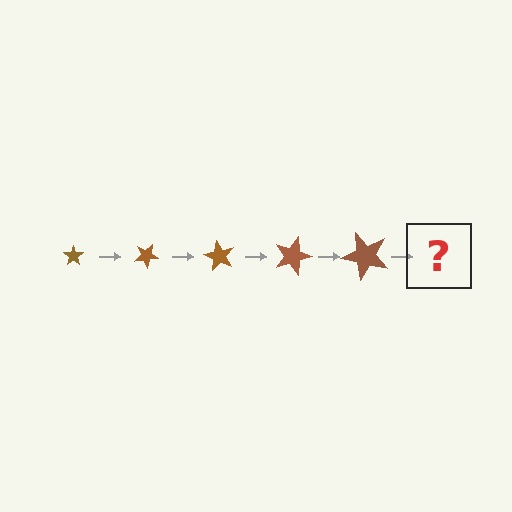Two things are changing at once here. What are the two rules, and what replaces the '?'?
The two rules are that the star grows larger each step and it rotates 30 degrees each step. The '?' should be a star, larger than the previous one and rotated 150 degrees from the start.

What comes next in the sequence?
The next element should be a star, larger than the previous one and rotated 150 degrees from the start.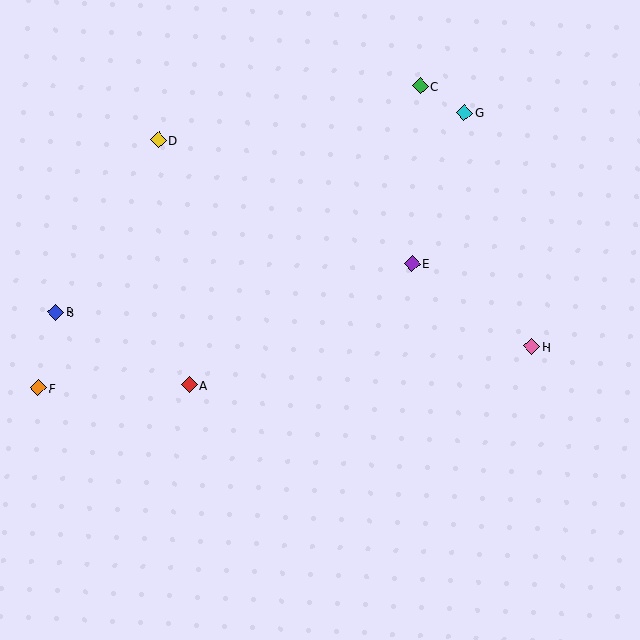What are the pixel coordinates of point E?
Point E is at (412, 263).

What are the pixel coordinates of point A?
Point A is at (189, 385).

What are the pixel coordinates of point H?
Point H is at (532, 346).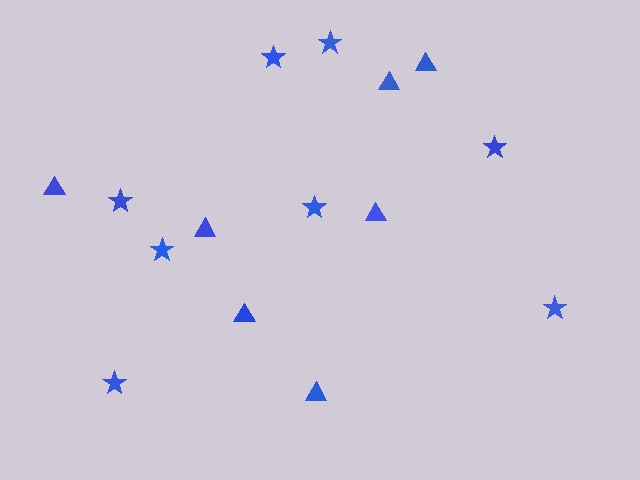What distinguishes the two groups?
There are 2 groups: one group of stars (8) and one group of triangles (7).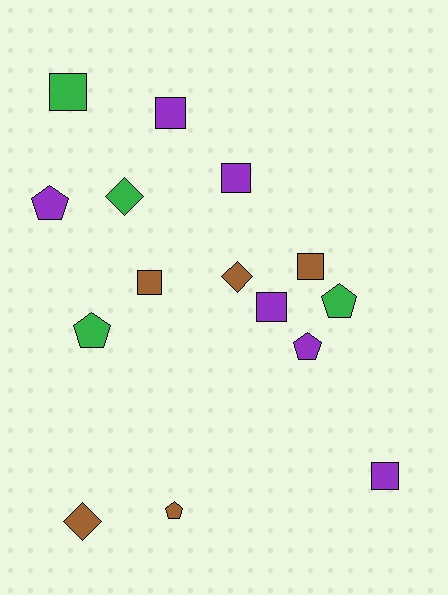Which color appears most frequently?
Purple, with 6 objects.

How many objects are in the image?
There are 15 objects.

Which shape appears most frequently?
Square, with 7 objects.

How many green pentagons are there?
There are 2 green pentagons.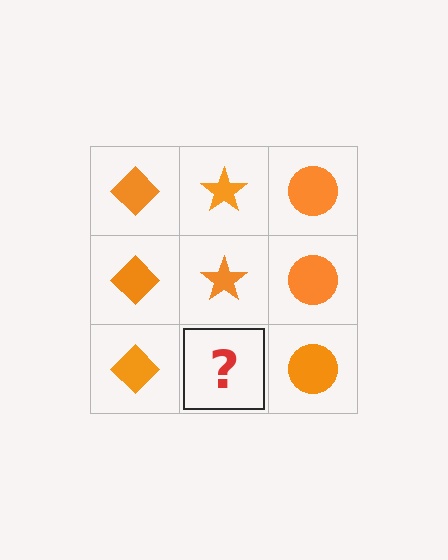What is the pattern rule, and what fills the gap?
The rule is that each column has a consistent shape. The gap should be filled with an orange star.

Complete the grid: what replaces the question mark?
The question mark should be replaced with an orange star.